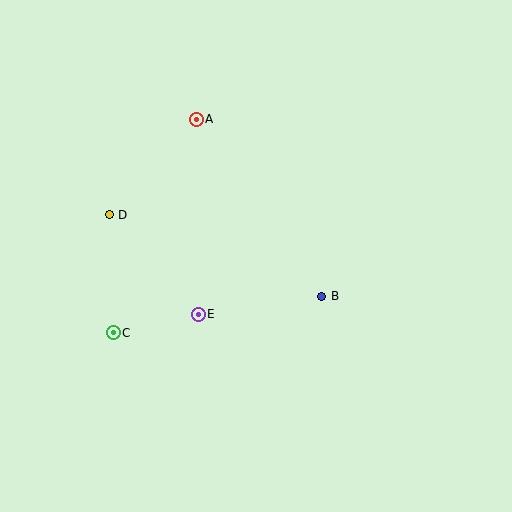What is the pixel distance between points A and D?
The distance between A and D is 129 pixels.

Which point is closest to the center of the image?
Point B at (322, 296) is closest to the center.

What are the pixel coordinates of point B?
Point B is at (322, 296).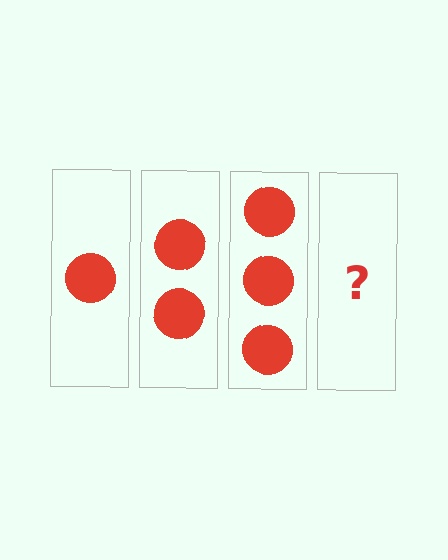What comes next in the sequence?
The next element should be 4 circles.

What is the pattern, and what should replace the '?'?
The pattern is that each step adds one more circle. The '?' should be 4 circles.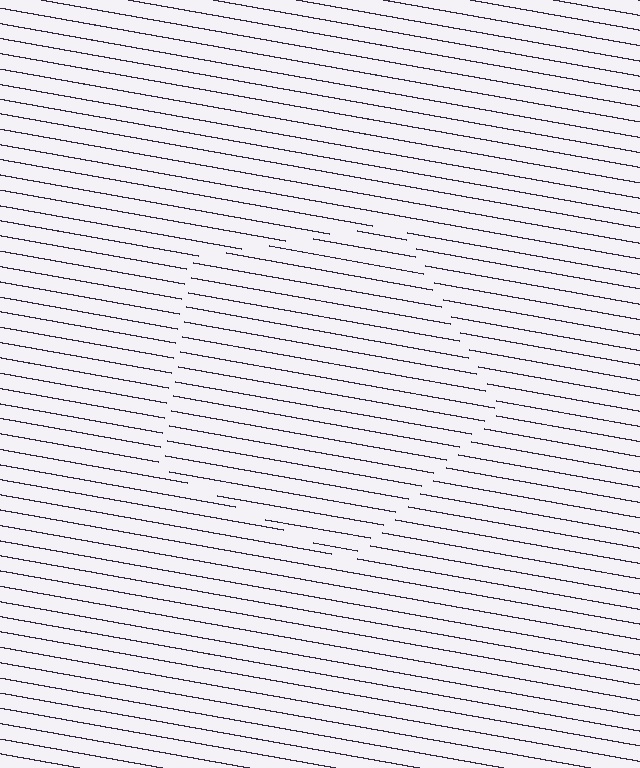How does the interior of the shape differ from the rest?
The interior of the shape contains the same grating, shifted by half a period — the contour is defined by the phase discontinuity where line-ends from the inner and outer gratings abut.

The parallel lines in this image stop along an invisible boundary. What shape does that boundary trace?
An illusory pentagon. The interior of the shape contains the same grating, shifted by half a period — the contour is defined by the phase discontinuity where line-ends from the inner and outer gratings abut.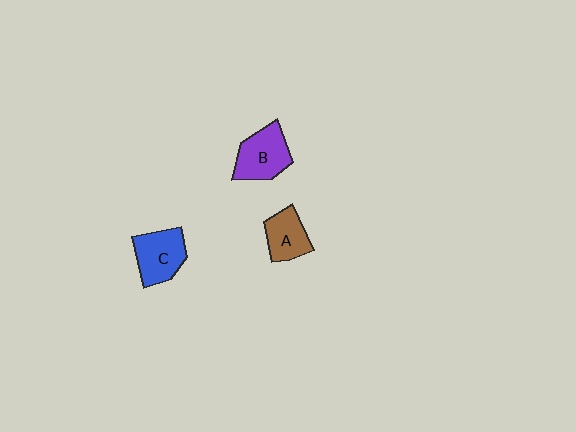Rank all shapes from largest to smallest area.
From largest to smallest: B (purple), C (blue), A (brown).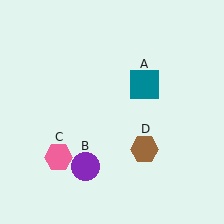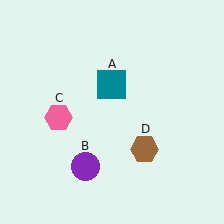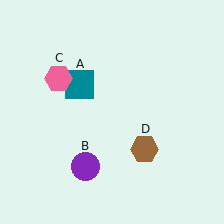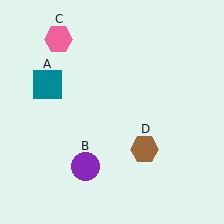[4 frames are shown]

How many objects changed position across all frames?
2 objects changed position: teal square (object A), pink hexagon (object C).